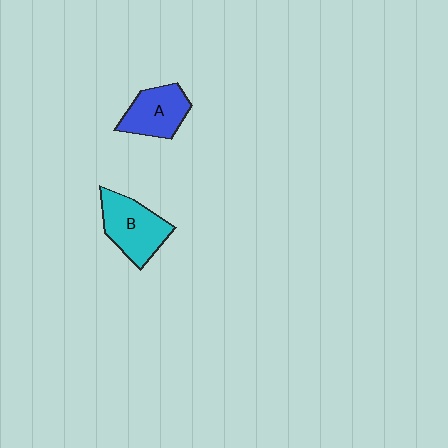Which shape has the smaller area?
Shape A (blue).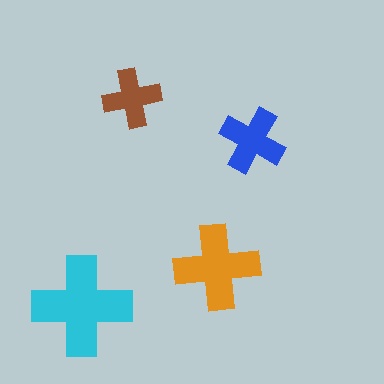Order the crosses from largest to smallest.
the cyan one, the orange one, the blue one, the brown one.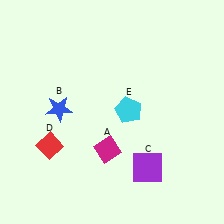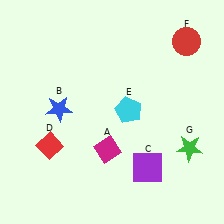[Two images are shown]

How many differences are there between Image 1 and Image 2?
There are 2 differences between the two images.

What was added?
A red circle (F), a green star (G) were added in Image 2.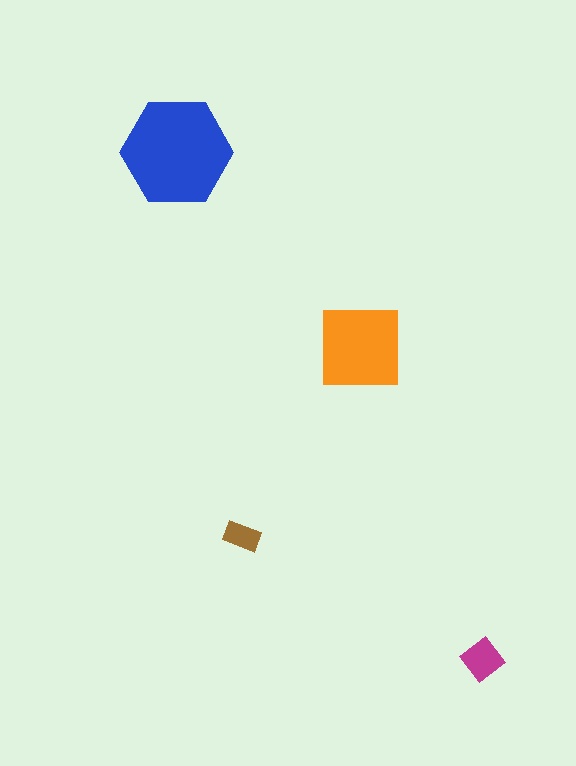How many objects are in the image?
There are 4 objects in the image.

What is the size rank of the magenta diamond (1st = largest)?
3rd.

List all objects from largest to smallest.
The blue hexagon, the orange square, the magenta diamond, the brown rectangle.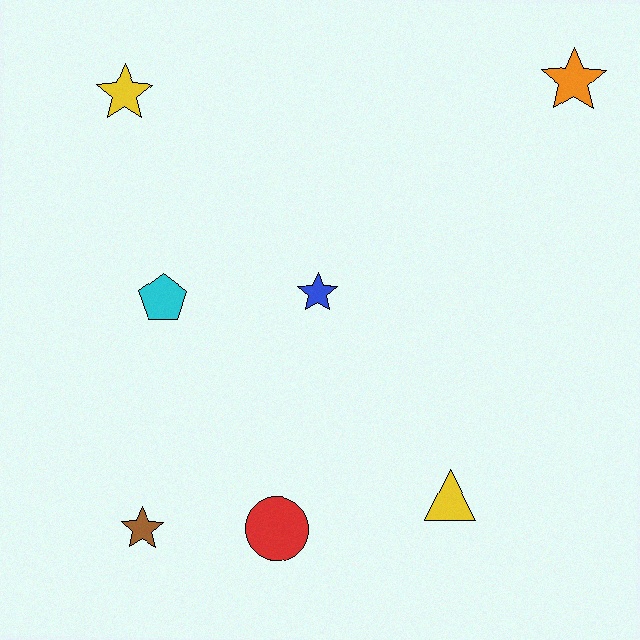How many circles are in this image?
There is 1 circle.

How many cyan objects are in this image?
There is 1 cyan object.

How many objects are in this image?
There are 7 objects.